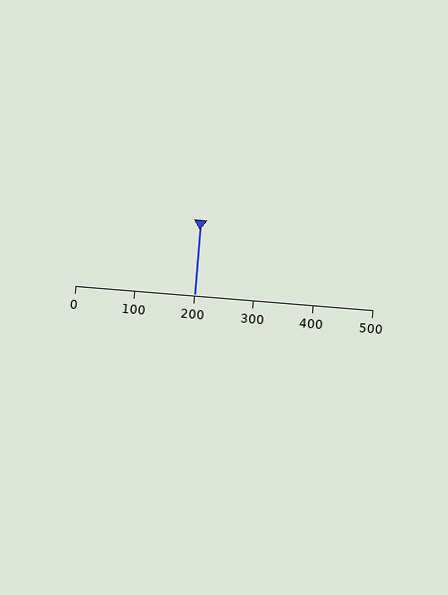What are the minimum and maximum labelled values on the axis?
The axis runs from 0 to 500.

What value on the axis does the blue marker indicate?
The marker indicates approximately 200.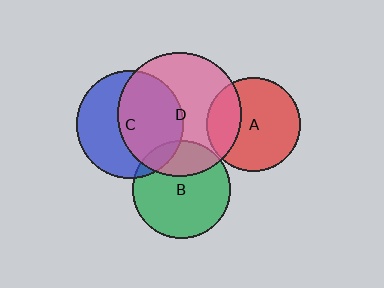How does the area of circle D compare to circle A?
Approximately 1.7 times.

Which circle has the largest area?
Circle D (pink).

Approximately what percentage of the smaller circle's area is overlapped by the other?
Approximately 25%.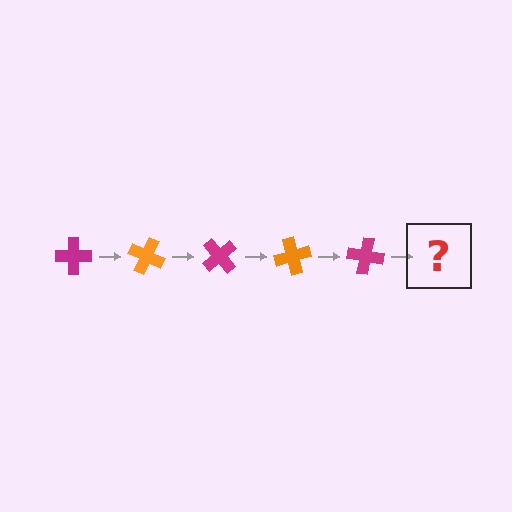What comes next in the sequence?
The next element should be an orange cross, rotated 125 degrees from the start.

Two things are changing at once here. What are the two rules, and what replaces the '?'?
The two rules are that it rotates 25 degrees each step and the color cycles through magenta and orange. The '?' should be an orange cross, rotated 125 degrees from the start.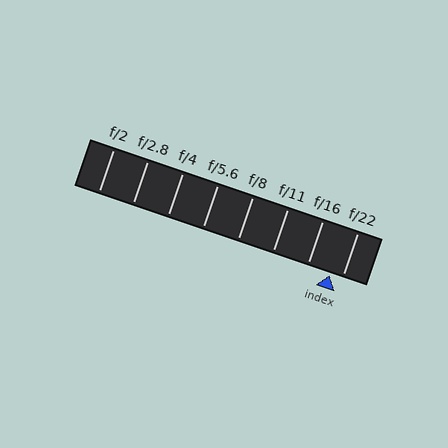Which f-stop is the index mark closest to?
The index mark is closest to f/22.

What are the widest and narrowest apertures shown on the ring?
The widest aperture shown is f/2 and the narrowest is f/22.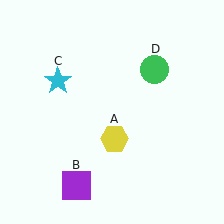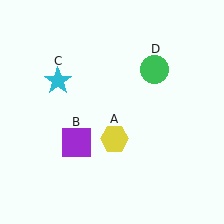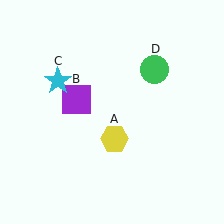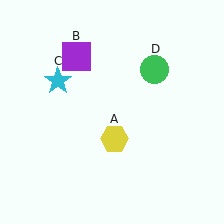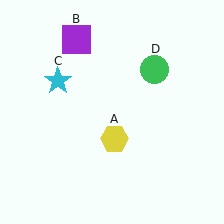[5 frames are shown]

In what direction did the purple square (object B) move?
The purple square (object B) moved up.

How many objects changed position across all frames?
1 object changed position: purple square (object B).